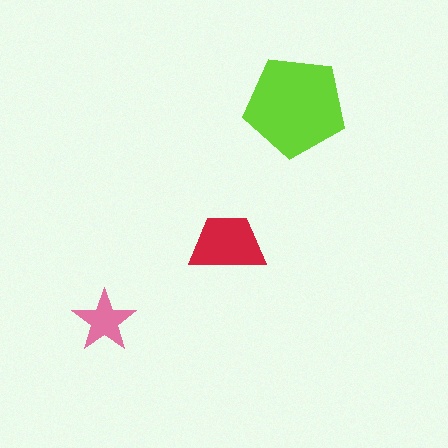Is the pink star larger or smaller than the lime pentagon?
Smaller.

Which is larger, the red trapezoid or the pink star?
The red trapezoid.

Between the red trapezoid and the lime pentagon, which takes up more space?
The lime pentagon.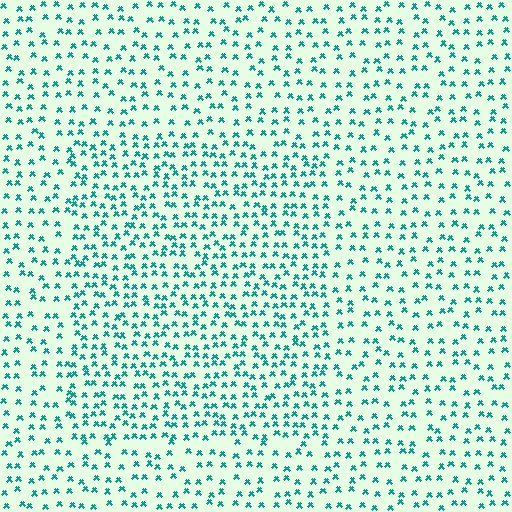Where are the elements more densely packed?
The elements are more densely packed inside the rectangle boundary.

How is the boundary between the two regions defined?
The boundary is defined by a change in element density (approximately 1.6x ratio). All elements are the same color, size, and shape.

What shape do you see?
I see a rectangle.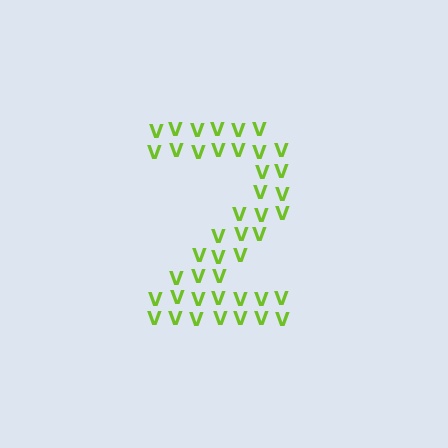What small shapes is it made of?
It is made of small letter V's.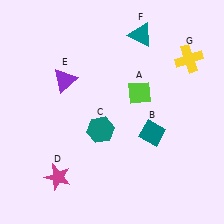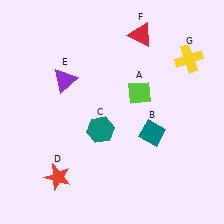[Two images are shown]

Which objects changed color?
D changed from magenta to red. F changed from teal to red.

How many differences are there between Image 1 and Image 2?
There are 2 differences between the two images.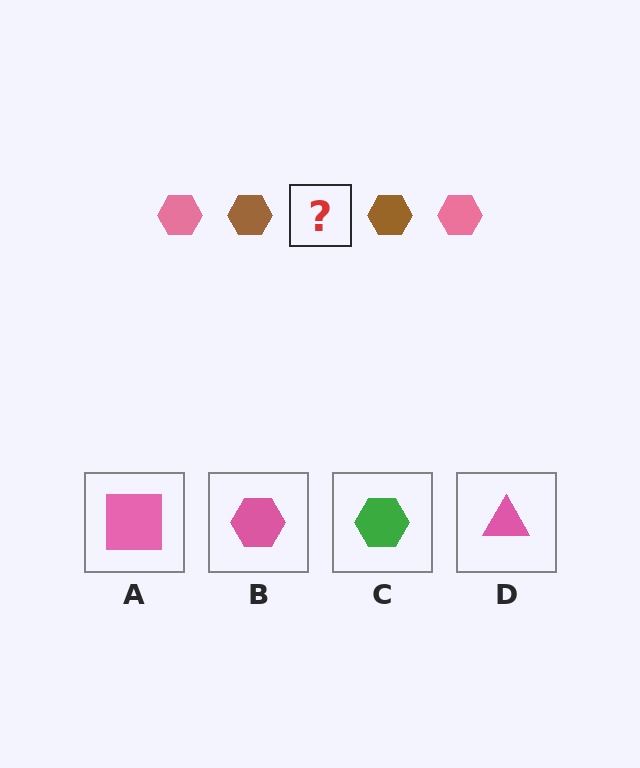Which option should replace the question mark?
Option B.